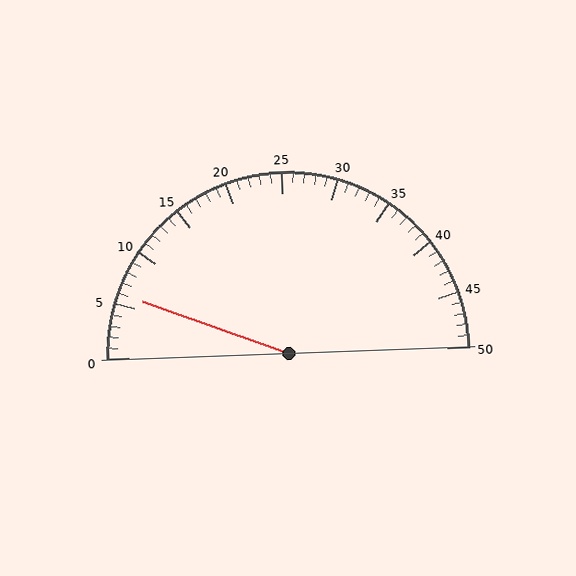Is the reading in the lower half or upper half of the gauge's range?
The reading is in the lower half of the range (0 to 50).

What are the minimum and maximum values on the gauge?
The gauge ranges from 0 to 50.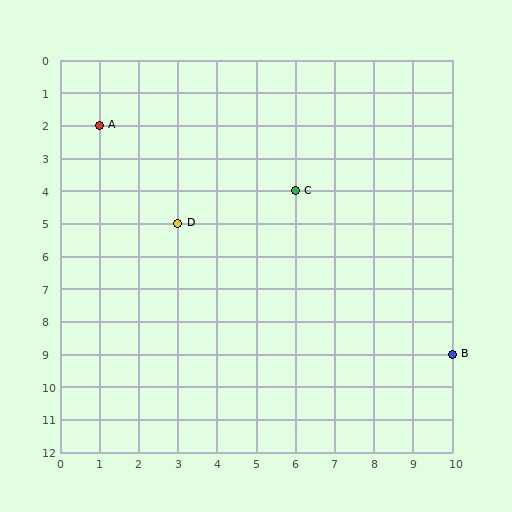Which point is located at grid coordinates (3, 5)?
Point D is at (3, 5).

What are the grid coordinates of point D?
Point D is at grid coordinates (3, 5).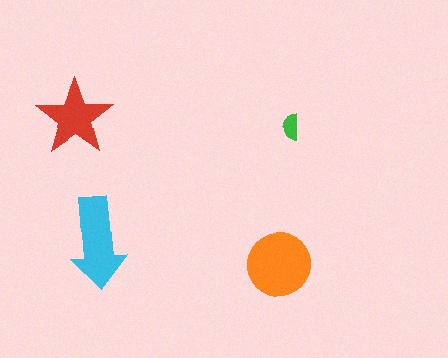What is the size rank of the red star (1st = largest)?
3rd.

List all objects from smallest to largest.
The green semicircle, the red star, the cyan arrow, the orange circle.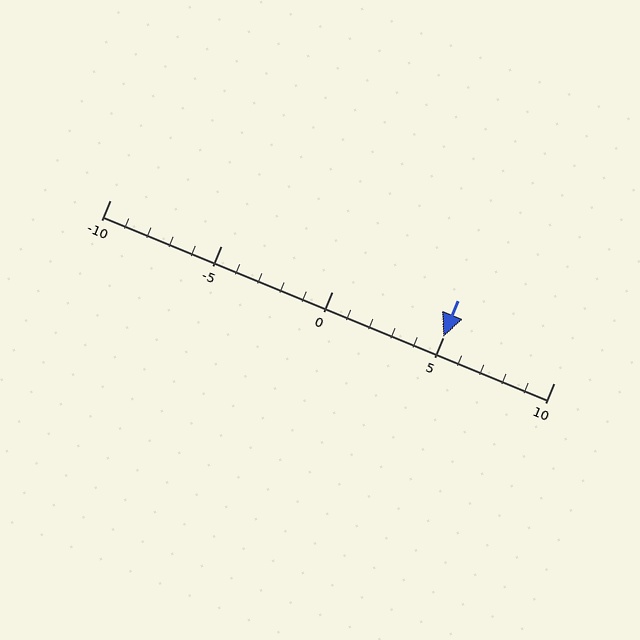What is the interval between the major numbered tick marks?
The major tick marks are spaced 5 units apart.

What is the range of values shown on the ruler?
The ruler shows values from -10 to 10.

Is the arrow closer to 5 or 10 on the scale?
The arrow is closer to 5.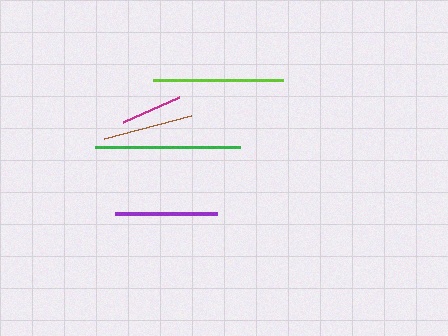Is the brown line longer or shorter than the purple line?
The purple line is longer than the brown line.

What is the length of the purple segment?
The purple segment is approximately 102 pixels long.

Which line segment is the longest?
The green line is the longest at approximately 145 pixels.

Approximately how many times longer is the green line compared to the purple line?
The green line is approximately 1.4 times the length of the purple line.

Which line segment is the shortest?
The magenta line is the shortest at approximately 61 pixels.